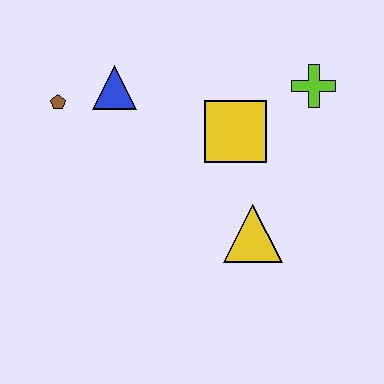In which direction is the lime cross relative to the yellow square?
The lime cross is to the right of the yellow square.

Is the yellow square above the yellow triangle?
Yes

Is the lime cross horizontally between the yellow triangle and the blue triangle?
No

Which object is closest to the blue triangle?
The brown pentagon is closest to the blue triangle.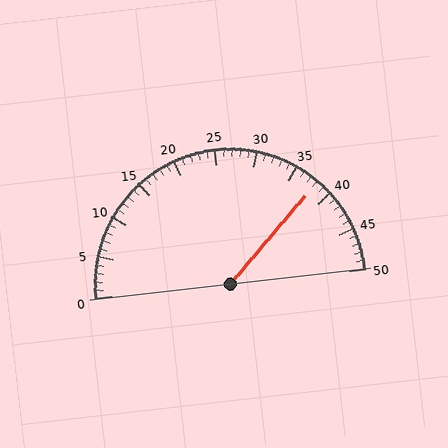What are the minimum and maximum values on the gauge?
The gauge ranges from 0 to 50.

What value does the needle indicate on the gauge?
The needle indicates approximately 38.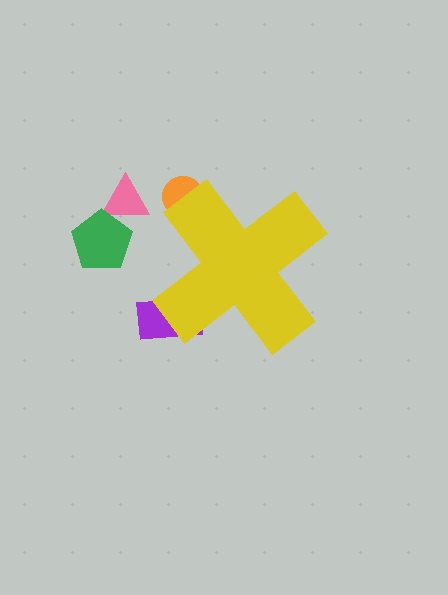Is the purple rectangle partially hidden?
Yes, the purple rectangle is partially hidden behind the yellow cross.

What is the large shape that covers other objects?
A yellow cross.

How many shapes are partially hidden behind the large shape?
2 shapes are partially hidden.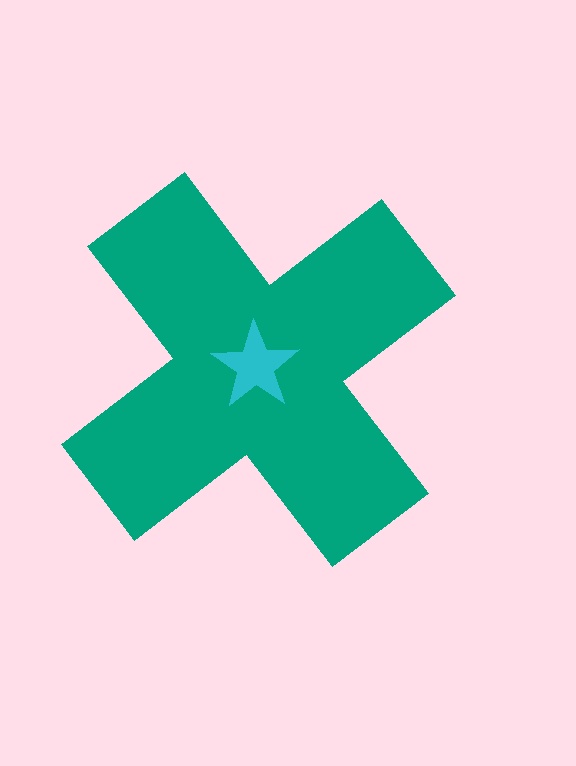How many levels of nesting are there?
2.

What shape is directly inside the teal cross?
The cyan star.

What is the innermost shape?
The cyan star.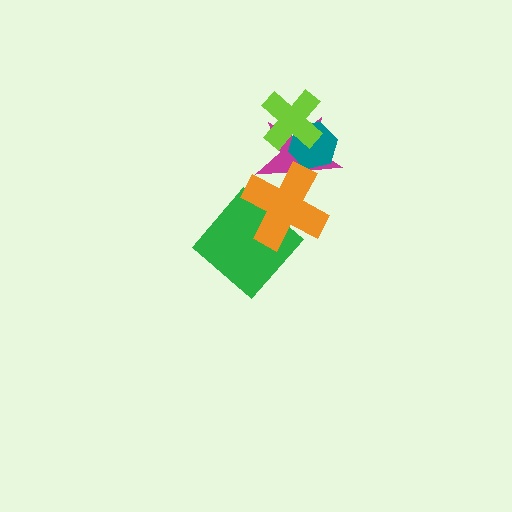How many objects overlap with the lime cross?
2 objects overlap with the lime cross.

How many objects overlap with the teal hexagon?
2 objects overlap with the teal hexagon.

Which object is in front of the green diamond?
The orange cross is in front of the green diamond.